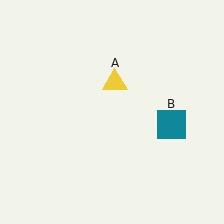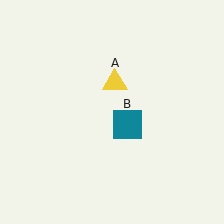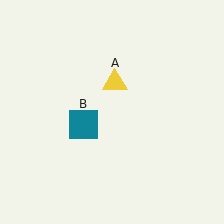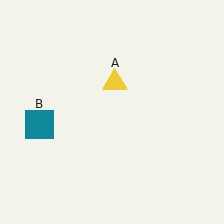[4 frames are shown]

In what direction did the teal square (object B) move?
The teal square (object B) moved left.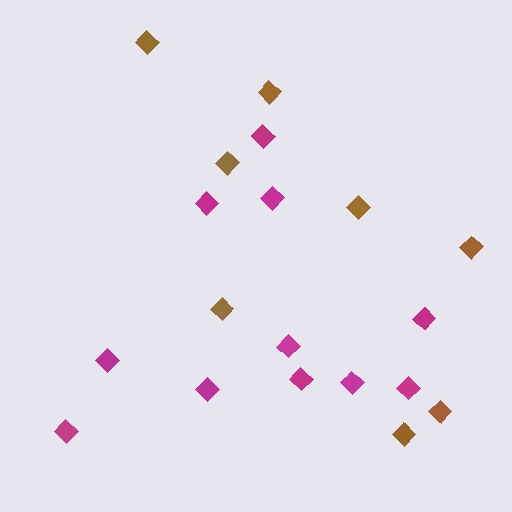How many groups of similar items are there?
There are 2 groups: one group of magenta diamonds (11) and one group of brown diamonds (8).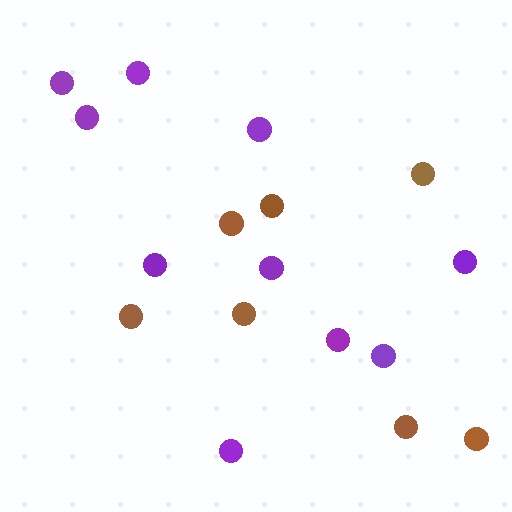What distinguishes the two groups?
There are 2 groups: one group of brown circles (7) and one group of purple circles (10).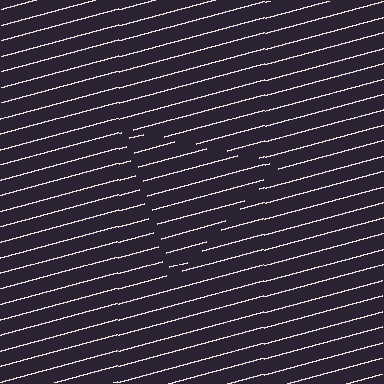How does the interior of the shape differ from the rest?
The interior of the shape contains the same grating, shifted by half a period — the contour is defined by the phase discontinuity where line-ends from the inner and outer gratings abut.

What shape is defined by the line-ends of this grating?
An illusory triangle. The interior of the shape contains the same grating, shifted by half a period — the contour is defined by the phase discontinuity where line-ends from the inner and outer gratings abut.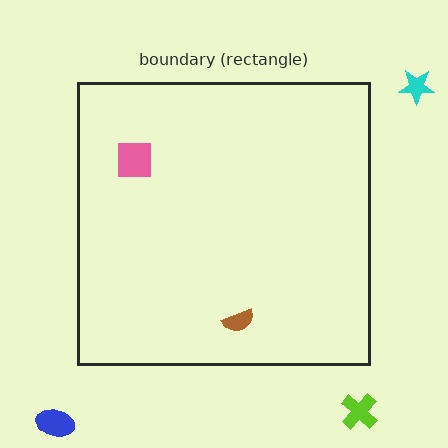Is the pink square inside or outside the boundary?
Inside.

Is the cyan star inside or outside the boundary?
Outside.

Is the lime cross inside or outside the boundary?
Outside.